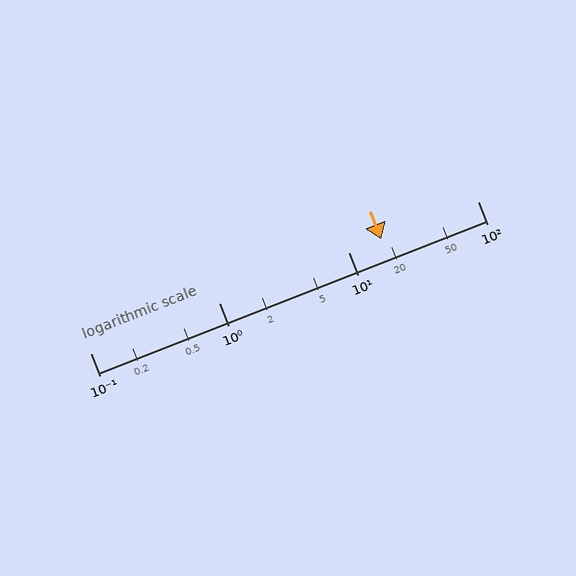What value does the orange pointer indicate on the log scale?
The pointer indicates approximately 18.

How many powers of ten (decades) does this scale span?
The scale spans 3 decades, from 0.1 to 100.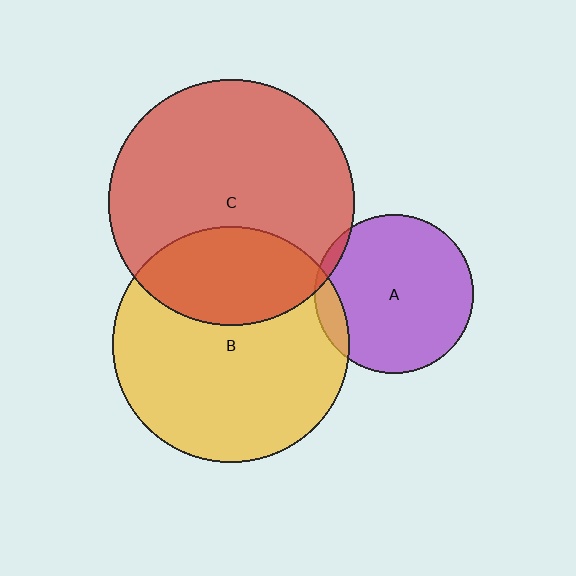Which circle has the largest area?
Circle C (red).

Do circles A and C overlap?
Yes.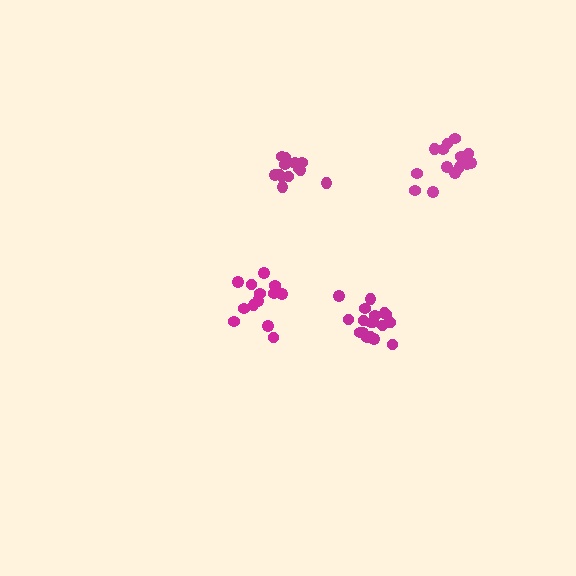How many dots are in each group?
Group 1: 15 dots, Group 2: 13 dots, Group 3: 18 dots, Group 4: 13 dots (59 total).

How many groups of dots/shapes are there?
There are 4 groups.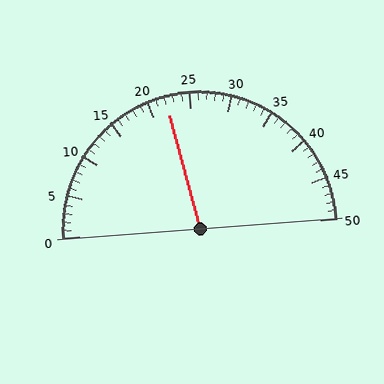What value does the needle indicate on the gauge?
The needle indicates approximately 22.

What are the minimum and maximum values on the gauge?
The gauge ranges from 0 to 50.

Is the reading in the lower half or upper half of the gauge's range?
The reading is in the lower half of the range (0 to 50).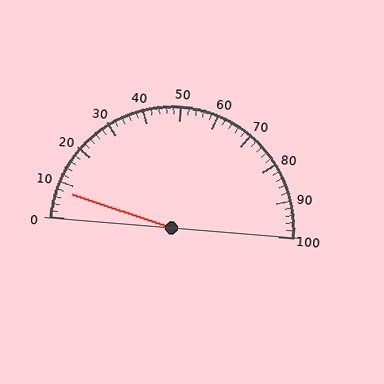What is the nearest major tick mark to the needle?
The nearest major tick mark is 10.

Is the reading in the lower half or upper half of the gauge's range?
The reading is in the lower half of the range (0 to 100).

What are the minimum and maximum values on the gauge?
The gauge ranges from 0 to 100.